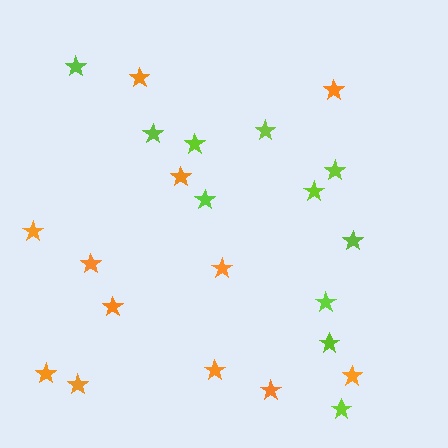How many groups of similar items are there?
There are 2 groups: one group of orange stars (12) and one group of lime stars (11).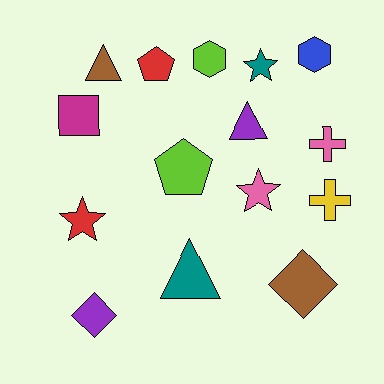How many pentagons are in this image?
There are 2 pentagons.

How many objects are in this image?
There are 15 objects.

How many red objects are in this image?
There are 2 red objects.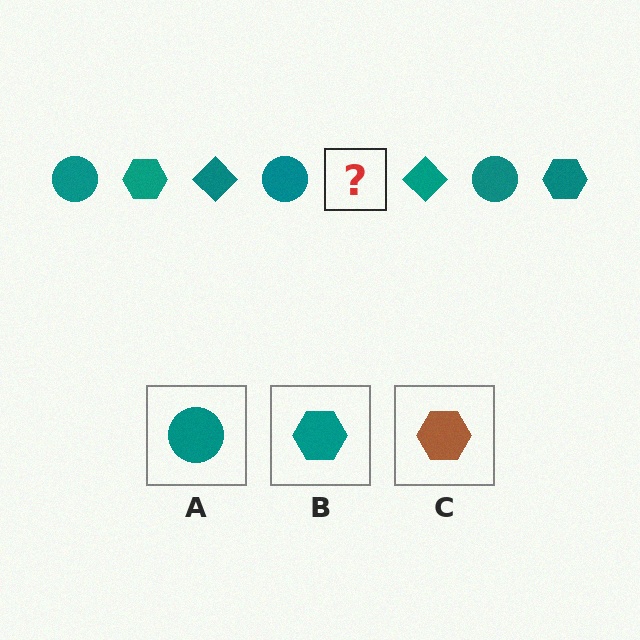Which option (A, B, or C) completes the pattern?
B.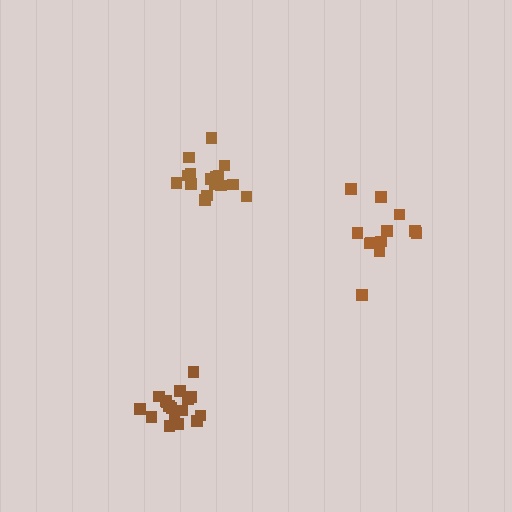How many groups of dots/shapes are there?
There are 3 groups.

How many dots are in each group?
Group 1: 17 dots, Group 2: 13 dots, Group 3: 17 dots (47 total).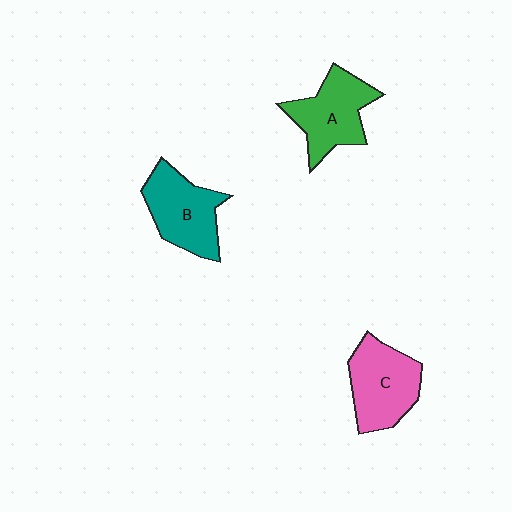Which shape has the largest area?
Shape C (pink).